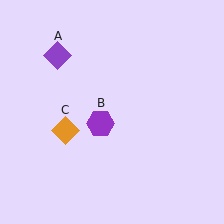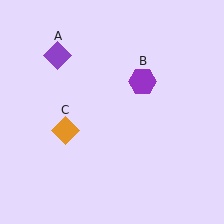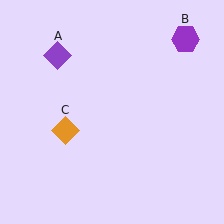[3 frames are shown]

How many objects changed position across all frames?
1 object changed position: purple hexagon (object B).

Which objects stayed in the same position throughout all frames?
Purple diamond (object A) and orange diamond (object C) remained stationary.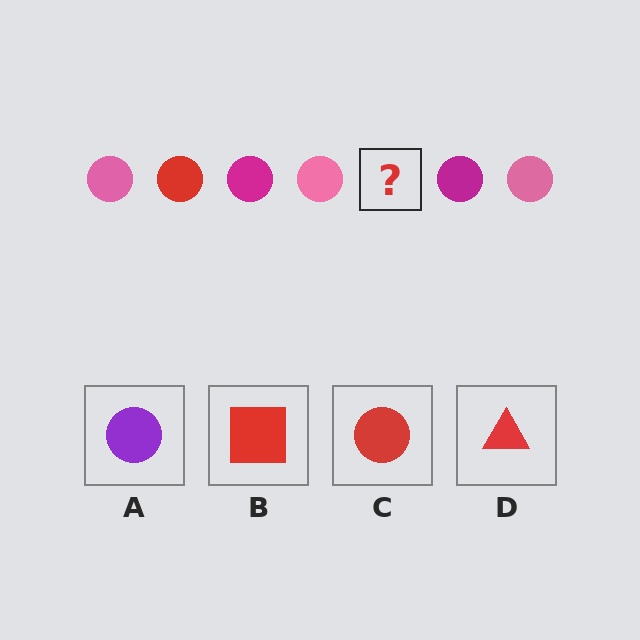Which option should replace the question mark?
Option C.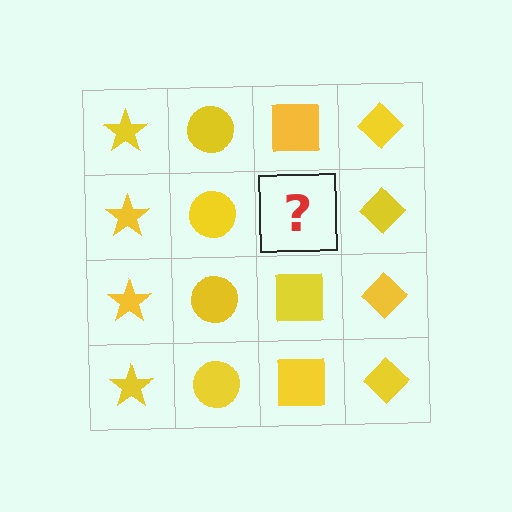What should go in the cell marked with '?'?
The missing cell should contain a yellow square.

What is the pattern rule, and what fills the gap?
The rule is that each column has a consistent shape. The gap should be filled with a yellow square.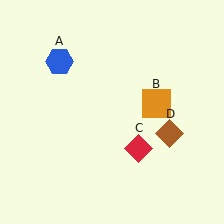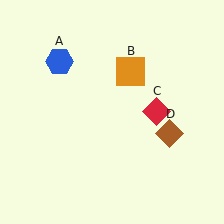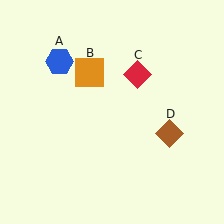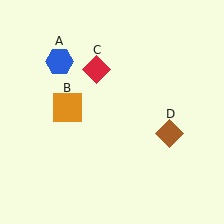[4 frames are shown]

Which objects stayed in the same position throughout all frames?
Blue hexagon (object A) and brown diamond (object D) remained stationary.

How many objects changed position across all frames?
2 objects changed position: orange square (object B), red diamond (object C).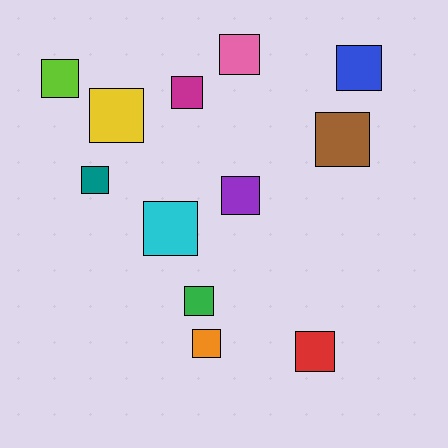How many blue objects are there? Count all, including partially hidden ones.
There is 1 blue object.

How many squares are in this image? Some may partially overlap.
There are 12 squares.